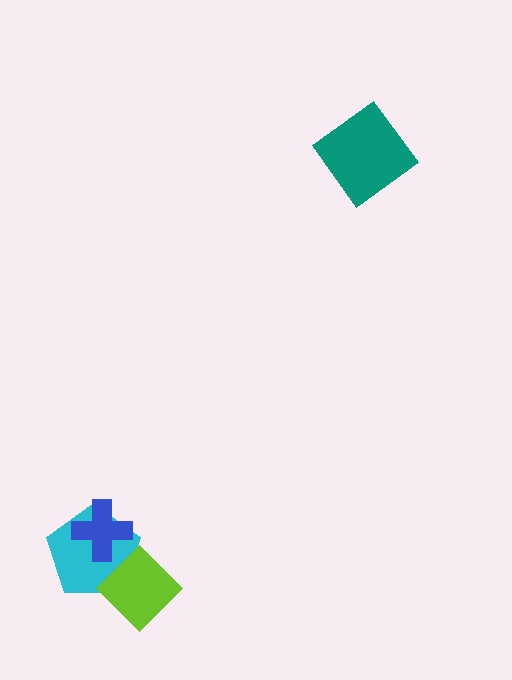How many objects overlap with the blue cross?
1 object overlaps with the blue cross.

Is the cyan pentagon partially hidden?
Yes, it is partially covered by another shape.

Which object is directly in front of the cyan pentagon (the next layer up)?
The lime diamond is directly in front of the cyan pentagon.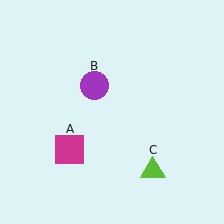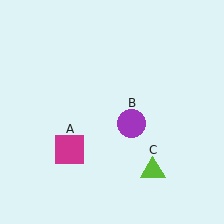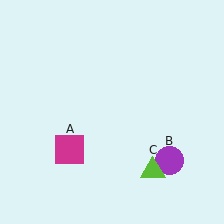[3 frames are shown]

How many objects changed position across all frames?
1 object changed position: purple circle (object B).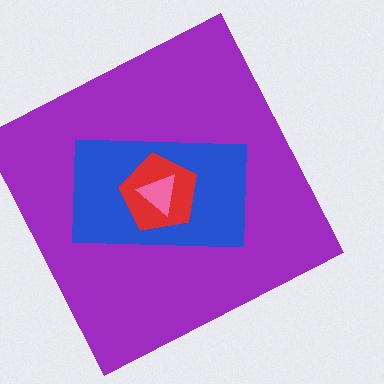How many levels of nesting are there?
4.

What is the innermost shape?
The pink triangle.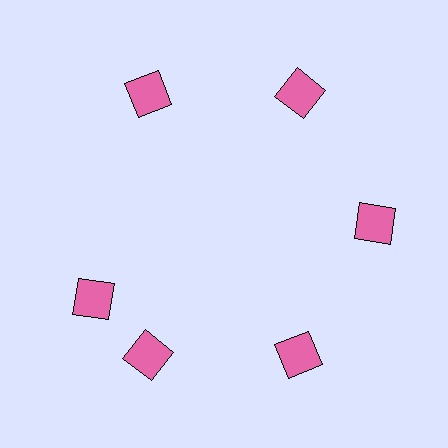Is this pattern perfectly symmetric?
No. The 6 pink squares are arranged in a ring, but one element near the 9 o'clock position is rotated out of alignment along the ring, breaking the 6-fold rotational symmetry.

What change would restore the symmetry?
The symmetry would be restored by rotating it back into even spacing with its neighbors so that all 6 squares sit at equal angles and equal distance from the center.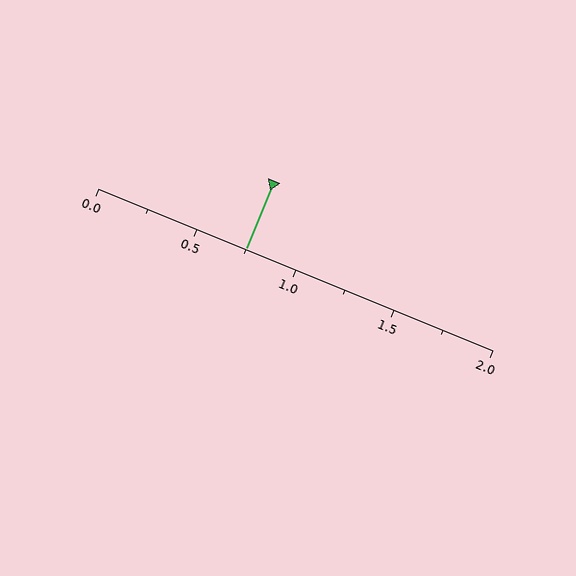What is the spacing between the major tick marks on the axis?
The major ticks are spaced 0.5 apart.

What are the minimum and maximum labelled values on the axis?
The axis runs from 0.0 to 2.0.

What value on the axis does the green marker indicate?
The marker indicates approximately 0.75.